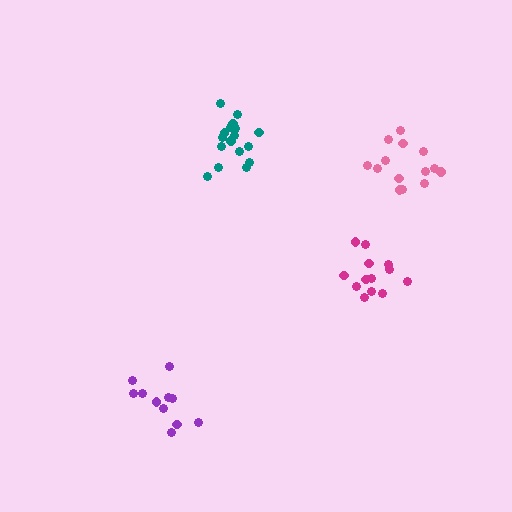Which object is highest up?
The teal cluster is topmost.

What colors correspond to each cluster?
The clusters are colored: purple, pink, magenta, teal.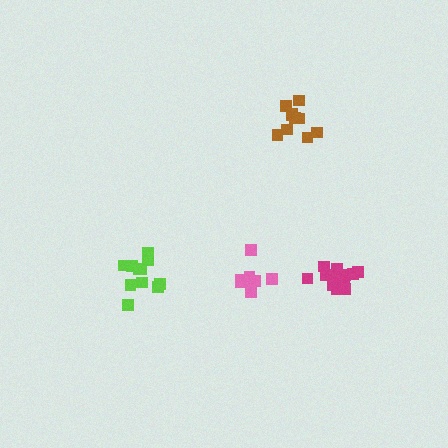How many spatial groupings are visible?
There are 4 spatial groupings.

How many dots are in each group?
Group 1: 13 dots, Group 2: 10 dots, Group 3: 11 dots, Group 4: 8 dots (42 total).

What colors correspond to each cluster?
The clusters are colored: magenta, brown, lime, pink.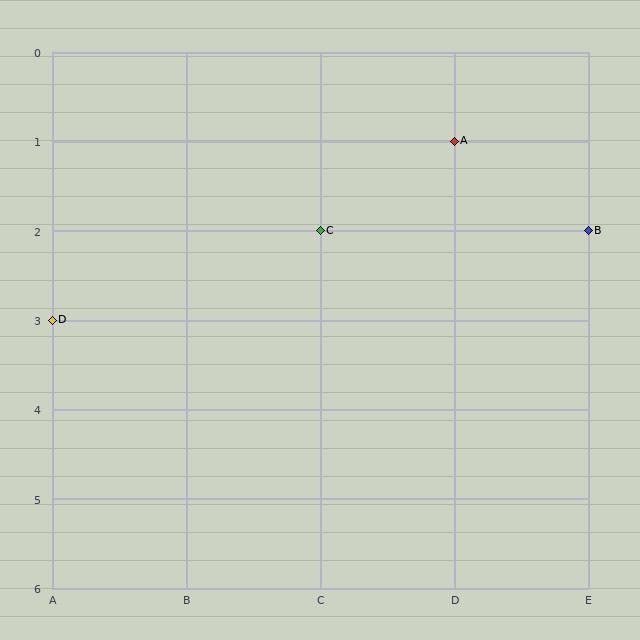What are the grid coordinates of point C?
Point C is at grid coordinates (C, 2).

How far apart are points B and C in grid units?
Points B and C are 2 columns apart.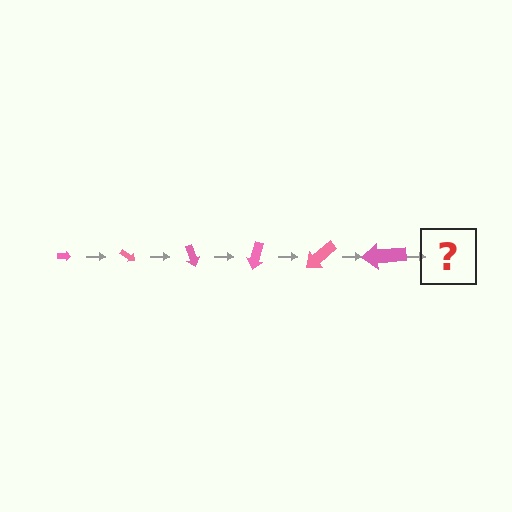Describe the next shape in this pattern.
It should be an arrow, larger than the previous one and rotated 210 degrees from the start.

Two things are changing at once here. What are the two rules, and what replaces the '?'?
The two rules are that the arrow grows larger each step and it rotates 35 degrees each step. The '?' should be an arrow, larger than the previous one and rotated 210 degrees from the start.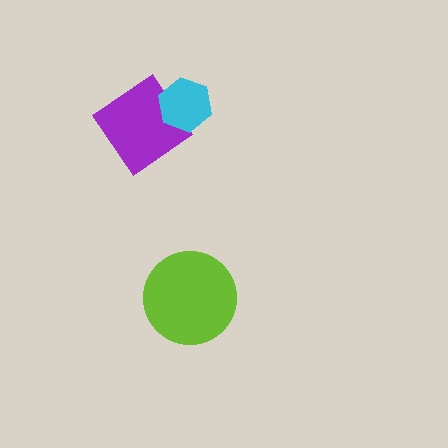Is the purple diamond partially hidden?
Yes, it is partially covered by another shape.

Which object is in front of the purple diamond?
The cyan hexagon is in front of the purple diamond.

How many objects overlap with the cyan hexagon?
1 object overlaps with the cyan hexagon.